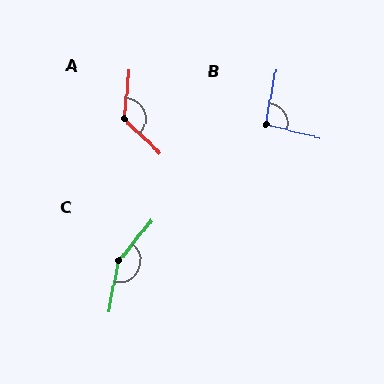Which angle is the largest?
C, at approximately 152 degrees.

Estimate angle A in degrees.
Approximately 128 degrees.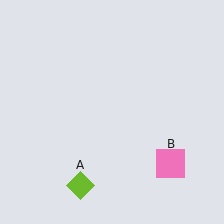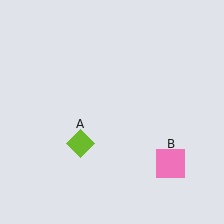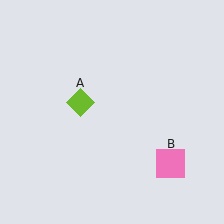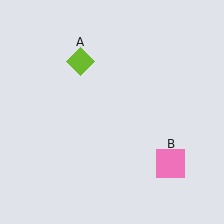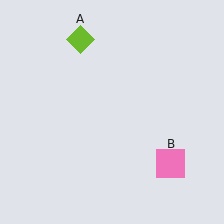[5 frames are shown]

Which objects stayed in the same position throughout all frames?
Pink square (object B) remained stationary.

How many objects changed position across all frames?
1 object changed position: lime diamond (object A).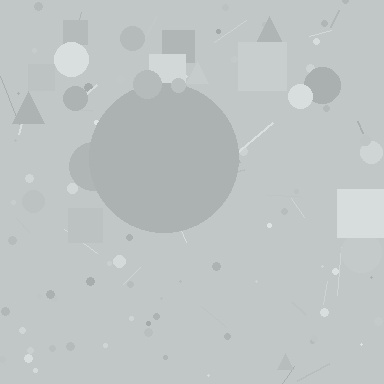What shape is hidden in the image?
A circle is hidden in the image.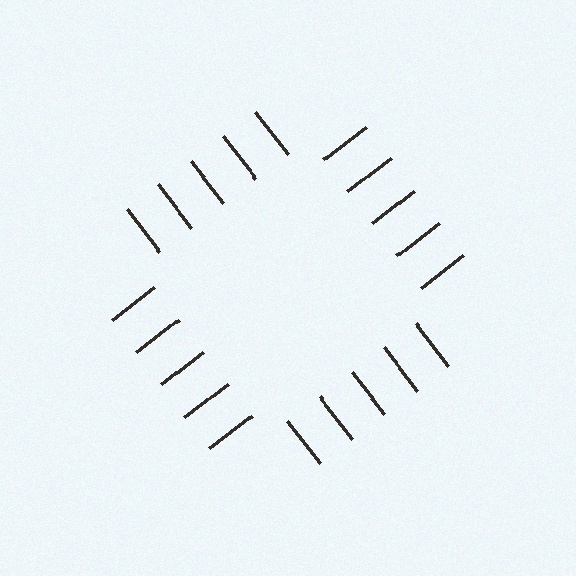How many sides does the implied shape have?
4 sides — the line-ends trace a square.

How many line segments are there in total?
20 — 5 along each of the 4 edges.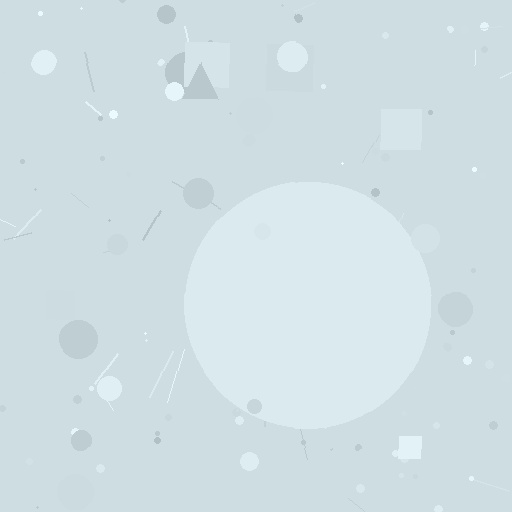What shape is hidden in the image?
A circle is hidden in the image.